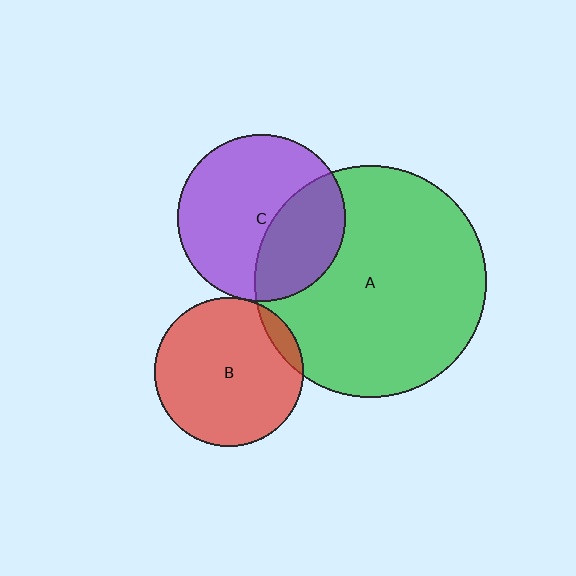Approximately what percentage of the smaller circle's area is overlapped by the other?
Approximately 10%.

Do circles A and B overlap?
Yes.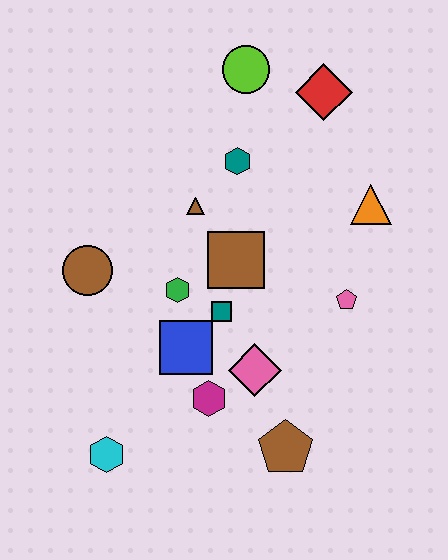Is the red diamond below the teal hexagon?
No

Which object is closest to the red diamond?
The lime circle is closest to the red diamond.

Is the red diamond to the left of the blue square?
No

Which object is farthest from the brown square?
The cyan hexagon is farthest from the brown square.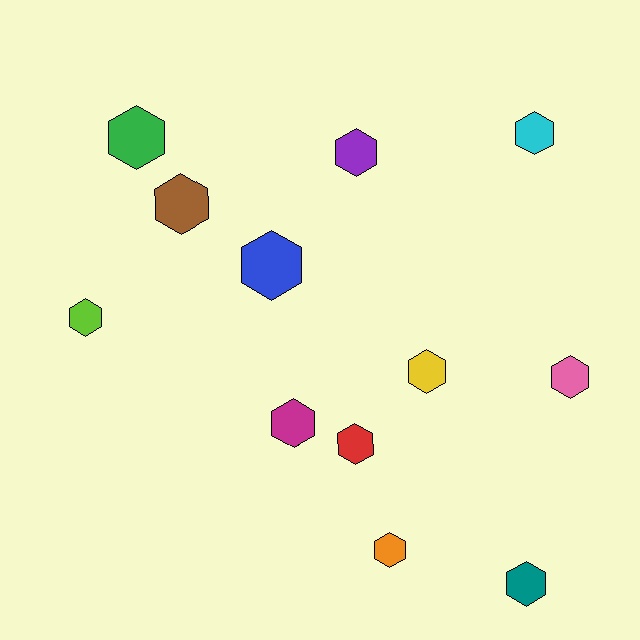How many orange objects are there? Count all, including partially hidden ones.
There is 1 orange object.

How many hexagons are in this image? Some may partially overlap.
There are 12 hexagons.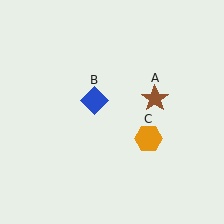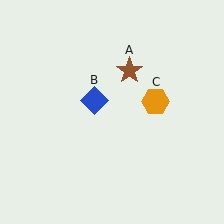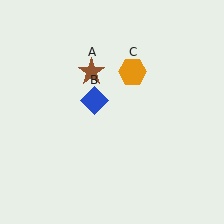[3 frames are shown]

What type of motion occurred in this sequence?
The brown star (object A), orange hexagon (object C) rotated counterclockwise around the center of the scene.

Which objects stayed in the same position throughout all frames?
Blue diamond (object B) remained stationary.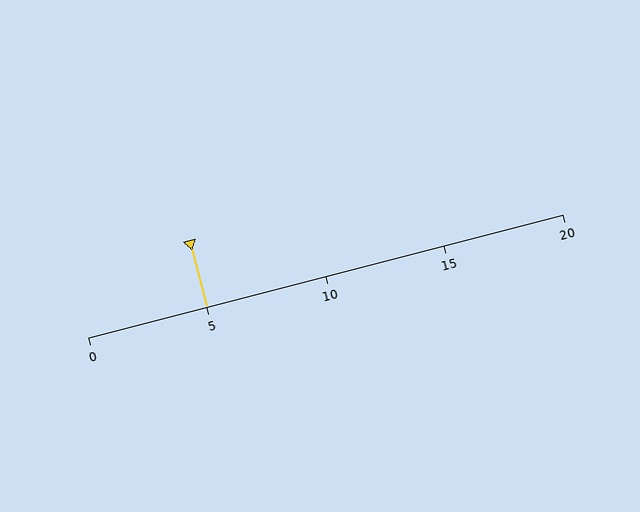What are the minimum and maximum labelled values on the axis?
The axis runs from 0 to 20.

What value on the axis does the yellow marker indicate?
The marker indicates approximately 5.